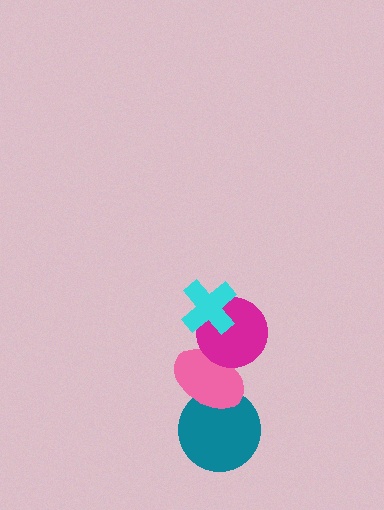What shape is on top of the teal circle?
The pink ellipse is on top of the teal circle.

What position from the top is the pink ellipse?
The pink ellipse is 3rd from the top.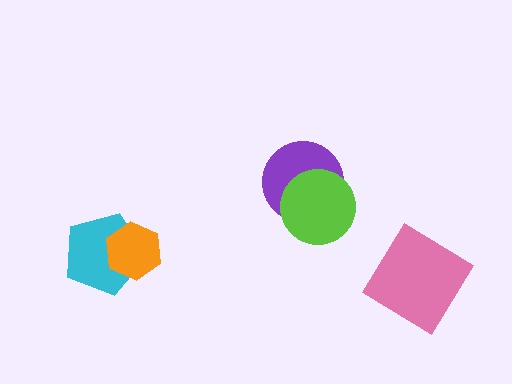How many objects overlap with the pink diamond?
0 objects overlap with the pink diamond.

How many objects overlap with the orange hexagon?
1 object overlaps with the orange hexagon.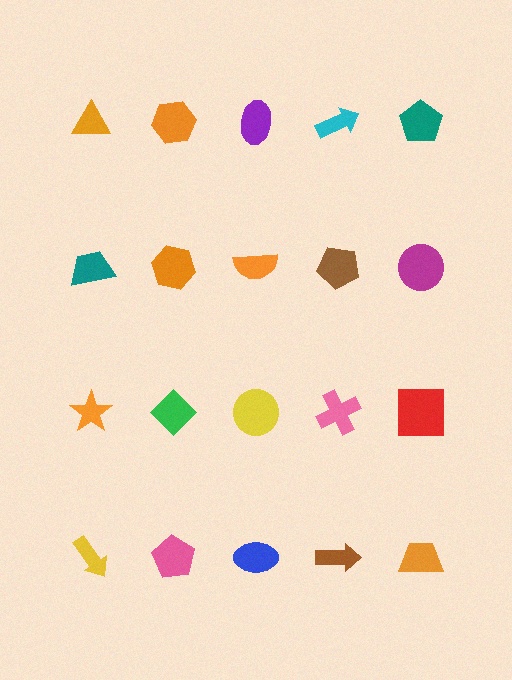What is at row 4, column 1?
A yellow arrow.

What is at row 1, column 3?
A purple ellipse.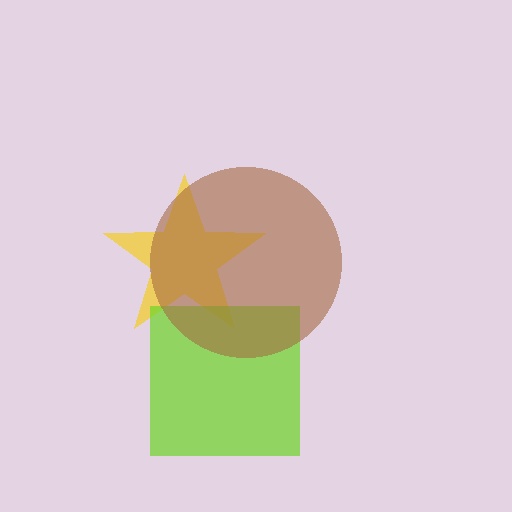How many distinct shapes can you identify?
There are 3 distinct shapes: a yellow star, a lime square, a brown circle.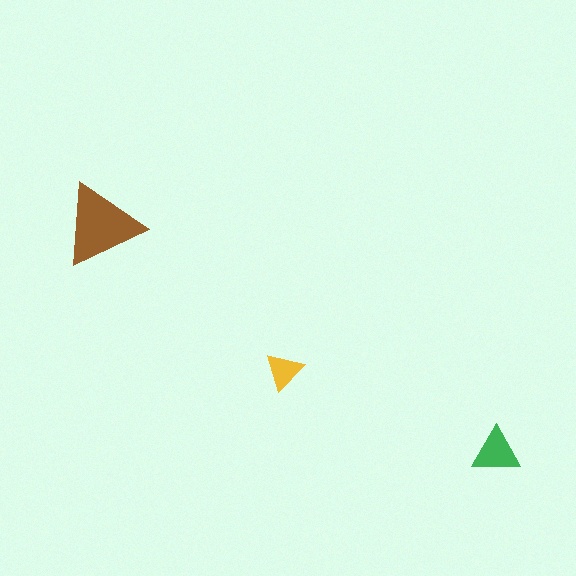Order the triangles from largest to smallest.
the brown one, the green one, the yellow one.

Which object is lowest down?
The green triangle is bottommost.